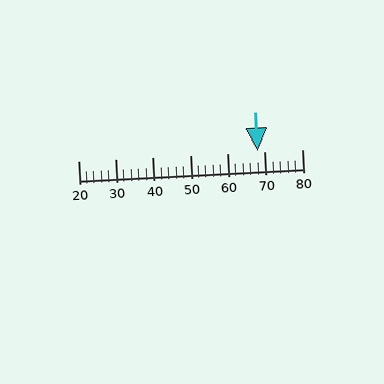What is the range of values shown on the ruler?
The ruler shows values from 20 to 80.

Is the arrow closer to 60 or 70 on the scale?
The arrow is closer to 70.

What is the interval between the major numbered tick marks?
The major tick marks are spaced 10 units apart.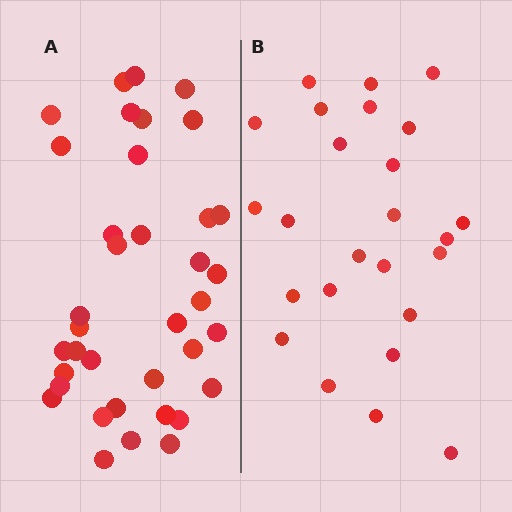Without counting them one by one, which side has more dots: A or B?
Region A (the left region) has more dots.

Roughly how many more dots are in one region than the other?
Region A has roughly 12 or so more dots than region B.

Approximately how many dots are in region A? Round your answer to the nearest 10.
About 40 dots. (The exact count is 37, which rounds to 40.)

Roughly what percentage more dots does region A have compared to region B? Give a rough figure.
About 50% more.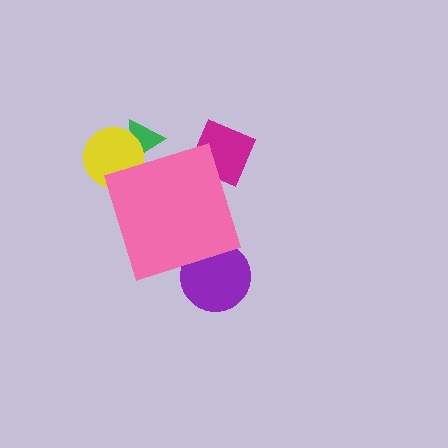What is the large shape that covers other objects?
A pink diamond.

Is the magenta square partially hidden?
Yes, the magenta square is partially hidden behind the pink diamond.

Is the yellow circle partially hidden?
Yes, the yellow circle is partially hidden behind the pink diamond.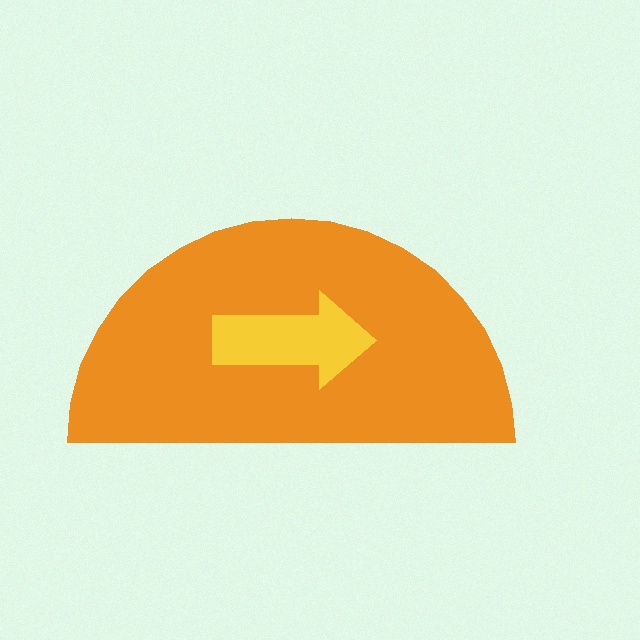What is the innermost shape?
The yellow arrow.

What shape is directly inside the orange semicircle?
The yellow arrow.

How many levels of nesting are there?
2.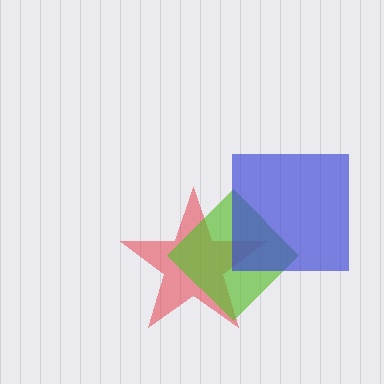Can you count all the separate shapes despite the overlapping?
Yes, there are 3 separate shapes.